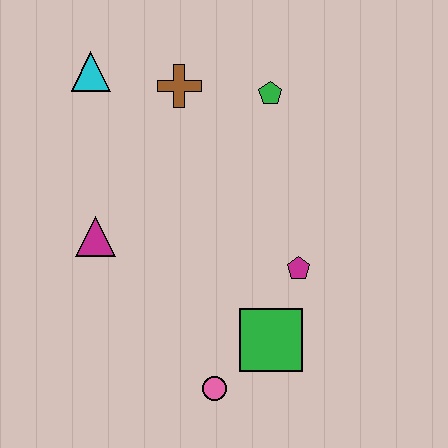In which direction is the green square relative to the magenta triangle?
The green square is to the right of the magenta triangle.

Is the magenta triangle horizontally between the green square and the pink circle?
No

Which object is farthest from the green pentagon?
The pink circle is farthest from the green pentagon.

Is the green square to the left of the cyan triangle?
No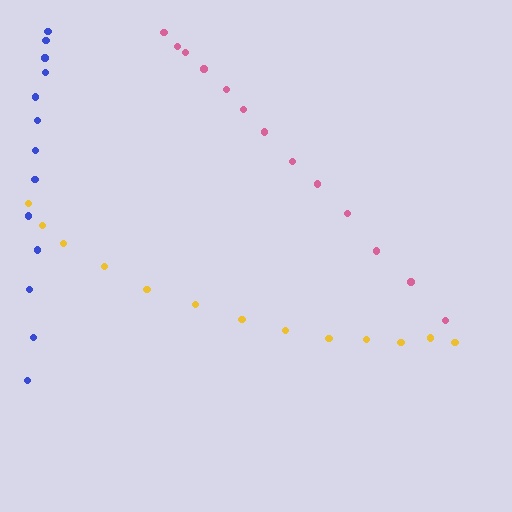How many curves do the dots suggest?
There are 3 distinct paths.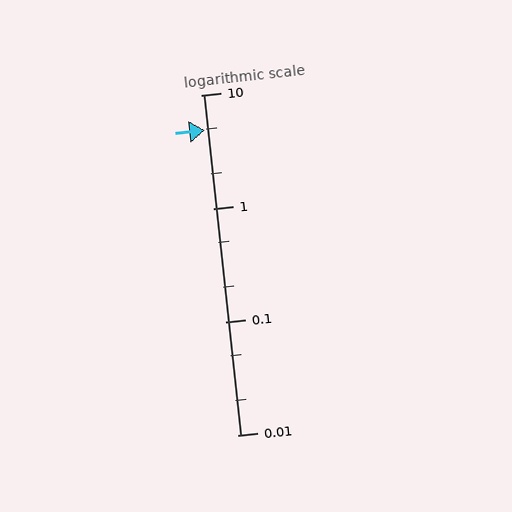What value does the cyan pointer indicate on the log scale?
The pointer indicates approximately 4.9.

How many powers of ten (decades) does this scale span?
The scale spans 3 decades, from 0.01 to 10.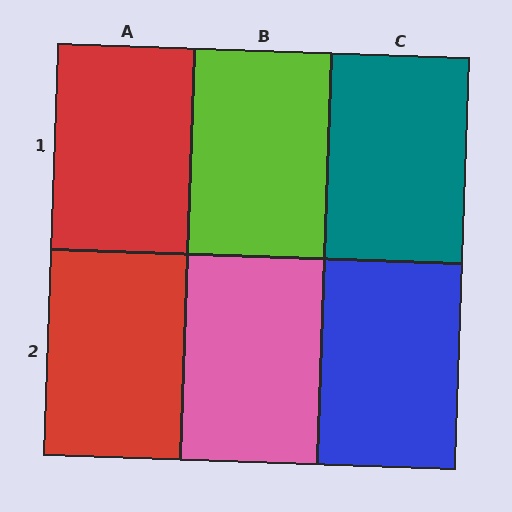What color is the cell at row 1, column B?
Lime.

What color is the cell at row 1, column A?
Red.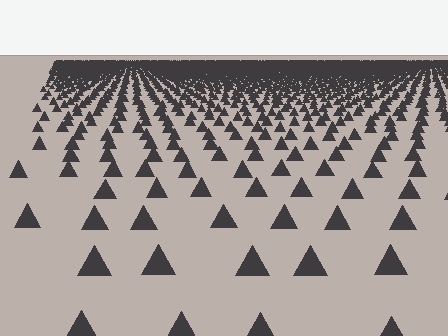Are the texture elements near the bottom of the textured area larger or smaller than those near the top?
Larger. Near the bottom, elements are closer to the viewer and appear at a bigger on-screen size.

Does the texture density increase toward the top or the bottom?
Density increases toward the top.